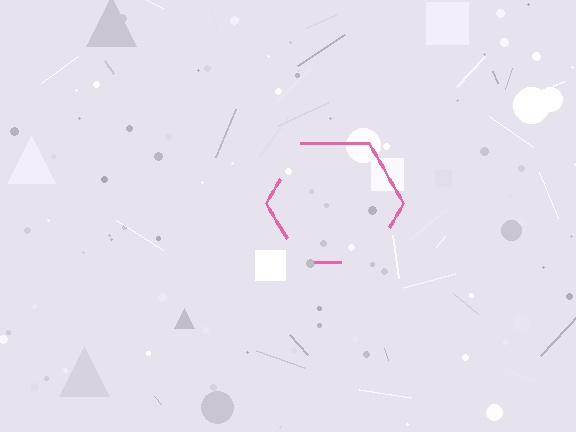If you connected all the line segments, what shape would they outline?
They would outline a hexagon.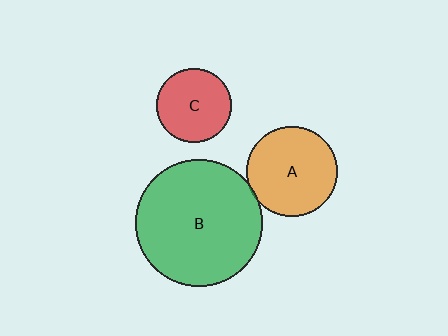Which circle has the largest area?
Circle B (green).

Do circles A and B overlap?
Yes.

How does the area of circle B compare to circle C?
Approximately 2.9 times.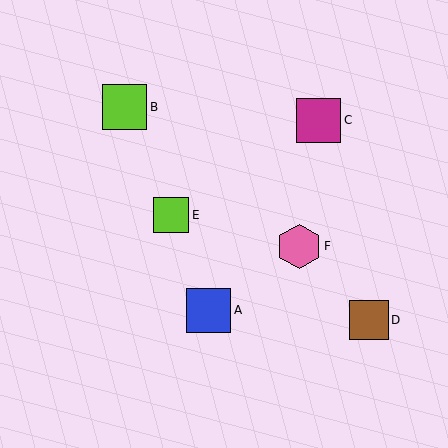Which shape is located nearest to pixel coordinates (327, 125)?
The magenta square (labeled C) at (319, 120) is nearest to that location.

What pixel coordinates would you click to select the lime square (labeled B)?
Click at (124, 107) to select the lime square B.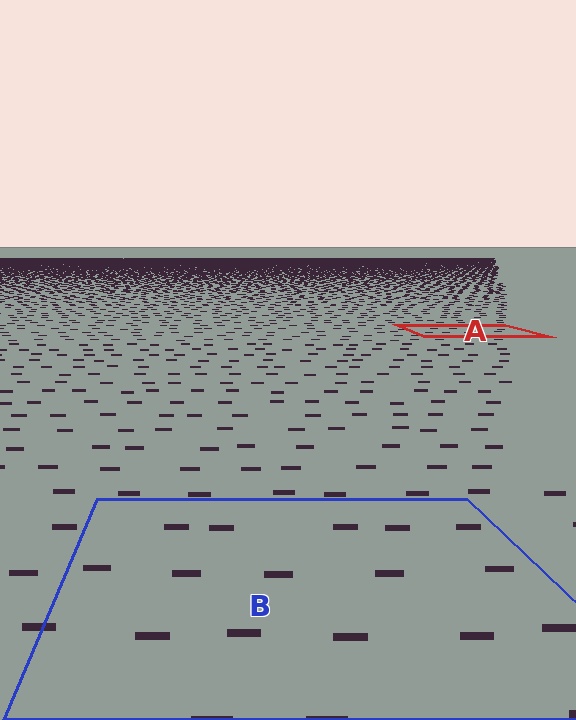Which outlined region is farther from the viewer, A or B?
Region A is farther from the viewer — the texture elements inside it appear smaller and more densely packed.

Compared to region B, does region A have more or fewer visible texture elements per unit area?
Region A has more texture elements per unit area — they are packed more densely because it is farther away.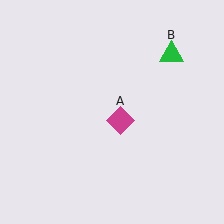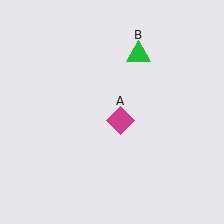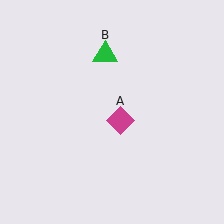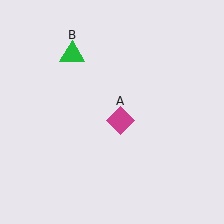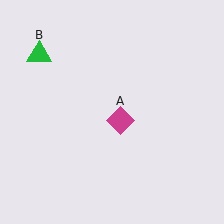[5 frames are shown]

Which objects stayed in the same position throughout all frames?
Magenta diamond (object A) remained stationary.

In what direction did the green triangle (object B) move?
The green triangle (object B) moved left.